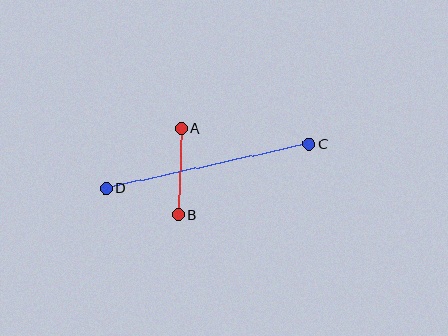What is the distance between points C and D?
The distance is approximately 208 pixels.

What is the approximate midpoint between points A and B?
The midpoint is at approximately (180, 172) pixels.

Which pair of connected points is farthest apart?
Points C and D are farthest apart.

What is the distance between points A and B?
The distance is approximately 87 pixels.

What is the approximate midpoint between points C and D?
The midpoint is at approximately (207, 166) pixels.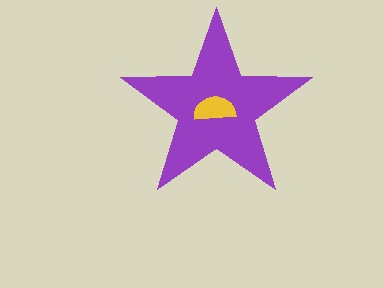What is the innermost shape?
The yellow semicircle.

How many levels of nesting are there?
2.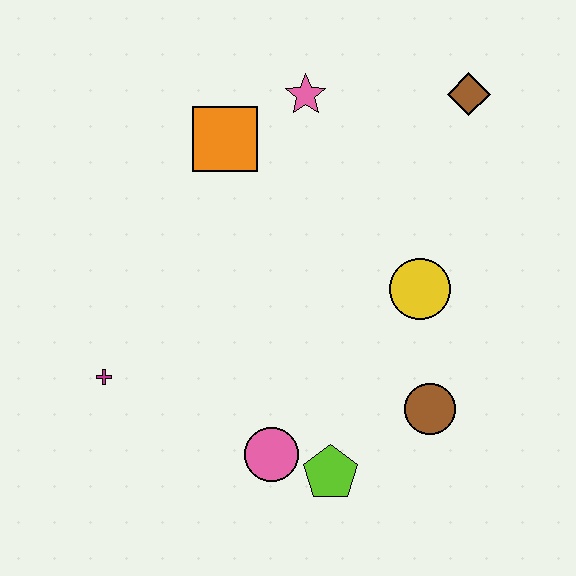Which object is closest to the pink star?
The orange square is closest to the pink star.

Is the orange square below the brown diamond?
Yes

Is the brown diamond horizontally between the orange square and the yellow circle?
No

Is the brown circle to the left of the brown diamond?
Yes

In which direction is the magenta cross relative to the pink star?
The magenta cross is below the pink star.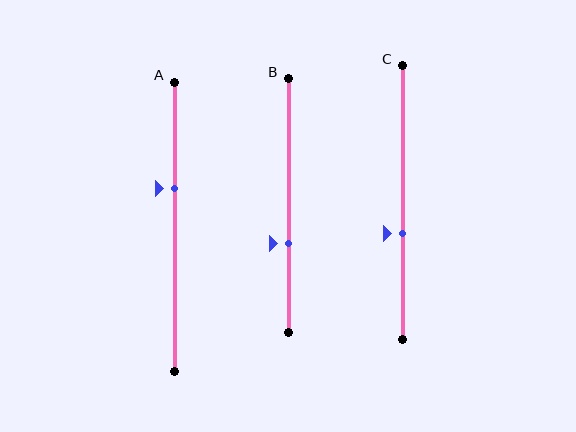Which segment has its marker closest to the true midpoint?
Segment C has its marker closest to the true midpoint.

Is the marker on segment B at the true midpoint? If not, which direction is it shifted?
No, the marker on segment B is shifted downward by about 15% of the segment length.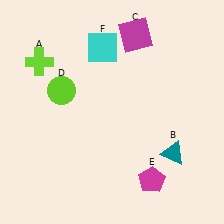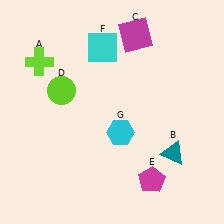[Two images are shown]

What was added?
A cyan hexagon (G) was added in Image 2.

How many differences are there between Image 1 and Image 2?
There is 1 difference between the two images.